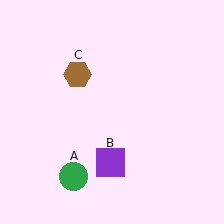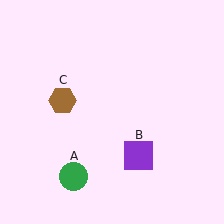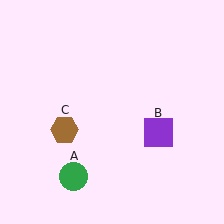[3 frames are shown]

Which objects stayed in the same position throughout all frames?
Green circle (object A) remained stationary.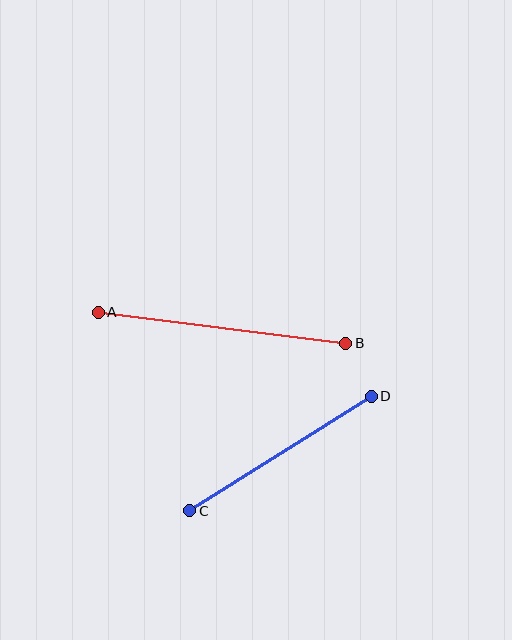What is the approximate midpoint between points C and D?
The midpoint is at approximately (280, 453) pixels.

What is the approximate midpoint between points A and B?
The midpoint is at approximately (222, 328) pixels.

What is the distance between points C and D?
The distance is approximately 214 pixels.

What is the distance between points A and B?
The distance is approximately 249 pixels.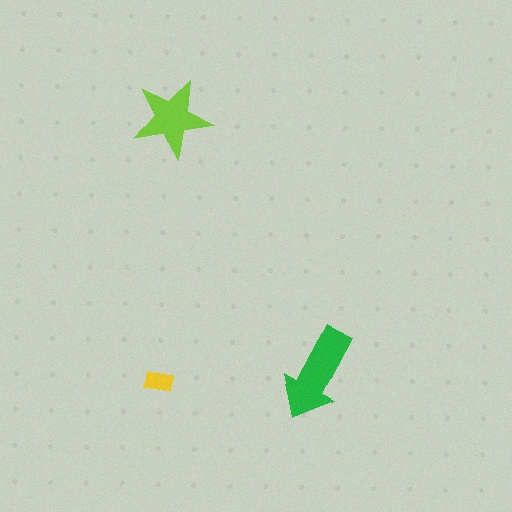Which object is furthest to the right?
The green arrow is rightmost.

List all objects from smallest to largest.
The yellow rectangle, the lime star, the green arrow.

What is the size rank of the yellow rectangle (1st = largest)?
3rd.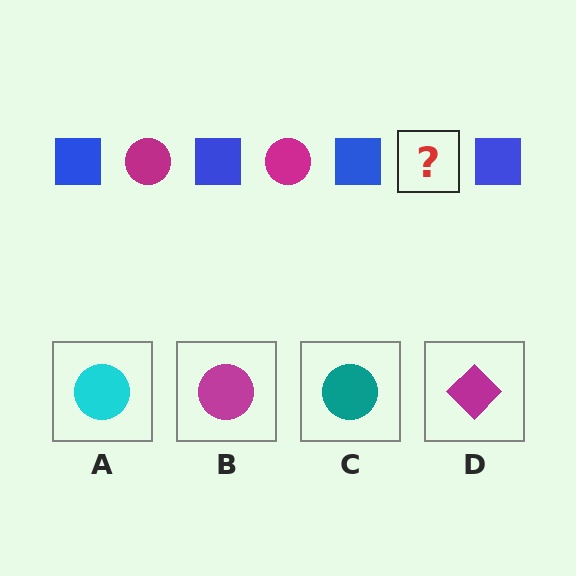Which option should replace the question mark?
Option B.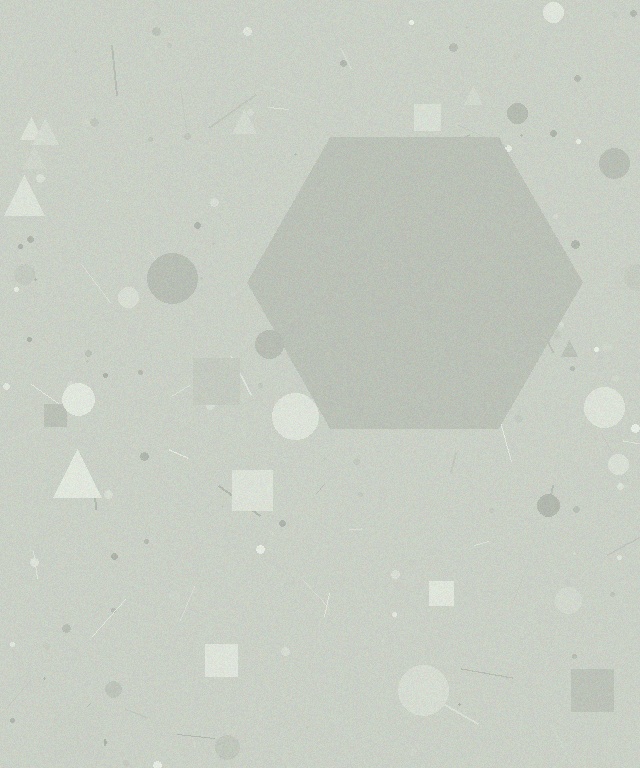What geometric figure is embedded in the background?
A hexagon is embedded in the background.